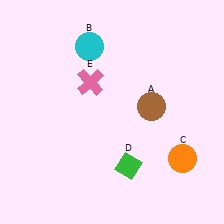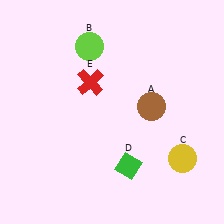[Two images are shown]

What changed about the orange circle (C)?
In Image 1, C is orange. In Image 2, it changed to yellow.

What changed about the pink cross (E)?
In Image 1, E is pink. In Image 2, it changed to red.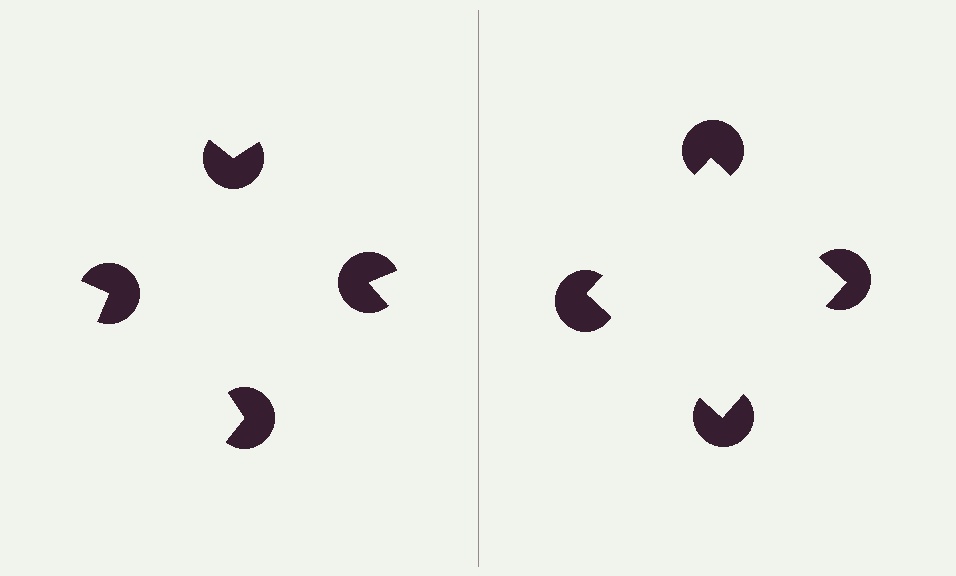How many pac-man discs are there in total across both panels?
8 — 4 on each side.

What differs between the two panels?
The pac-man discs are positioned identically on both sides; only the wedge orientations differ. On the right they align to a square; on the left they are misaligned.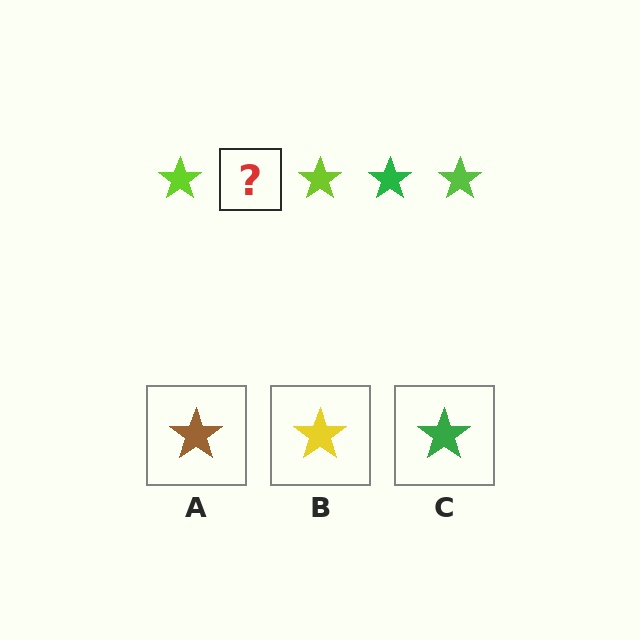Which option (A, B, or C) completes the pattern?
C.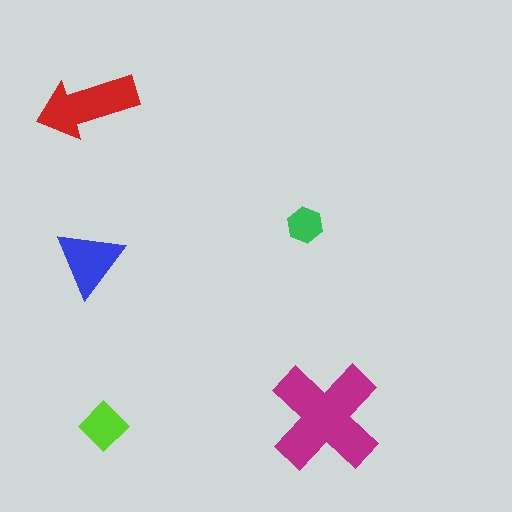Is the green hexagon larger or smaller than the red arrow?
Smaller.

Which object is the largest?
The magenta cross.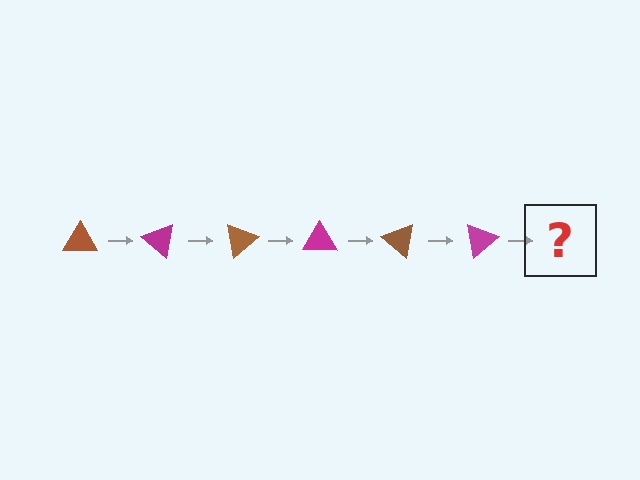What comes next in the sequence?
The next element should be a brown triangle, rotated 240 degrees from the start.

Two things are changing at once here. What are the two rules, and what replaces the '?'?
The two rules are that it rotates 40 degrees each step and the color cycles through brown and magenta. The '?' should be a brown triangle, rotated 240 degrees from the start.